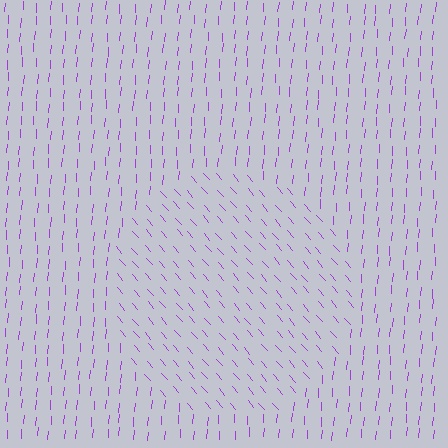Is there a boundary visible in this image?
Yes, there is a texture boundary formed by a change in line orientation.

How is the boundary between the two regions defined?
The boundary is defined purely by a change in line orientation (approximately 45 degrees difference). All lines are the same color and thickness.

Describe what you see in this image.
The image is filled with small purple line segments. A circle region in the image has lines oriented differently from the surrounding lines, creating a visible texture boundary.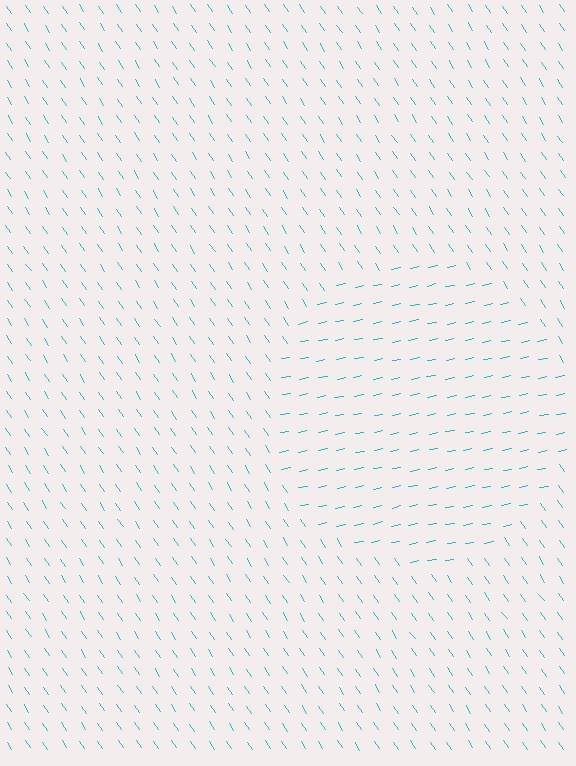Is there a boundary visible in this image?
Yes, there is a texture boundary formed by a change in line orientation.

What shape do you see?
I see a circle.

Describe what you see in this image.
The image is filled with small cyan line segments. A circle region in the image has lines oriented differently from the surrounding lines, creating a visible texture boundary.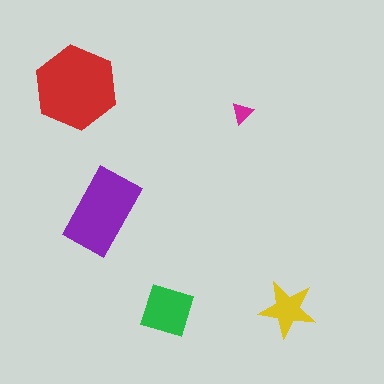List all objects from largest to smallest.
The red hexagon, the purple rectangle, the green diamond, the yellow star, the magenta triangle.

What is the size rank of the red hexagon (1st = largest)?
1st.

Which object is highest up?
The red hexagon is topmost.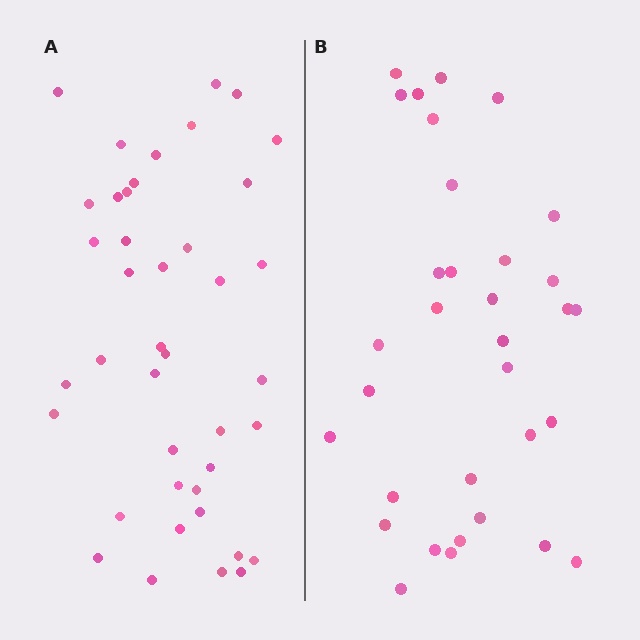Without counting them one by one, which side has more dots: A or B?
Region A (the left region) has more dots.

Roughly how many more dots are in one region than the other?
Region A has roughly 8 or so more dots than region B.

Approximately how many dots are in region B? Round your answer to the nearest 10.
About 30 dots. (The exact count is 33, which rounds to 30.)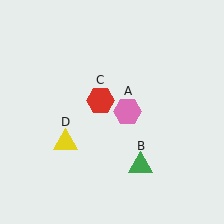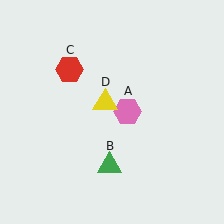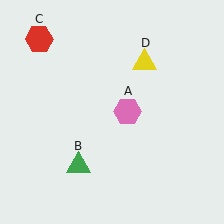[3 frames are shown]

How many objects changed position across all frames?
3 objects changed position: green triangle (object B), red hexagon (object C), yellow triangle (object D).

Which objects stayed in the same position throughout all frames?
Pink hexagon (object A) remained stationary.